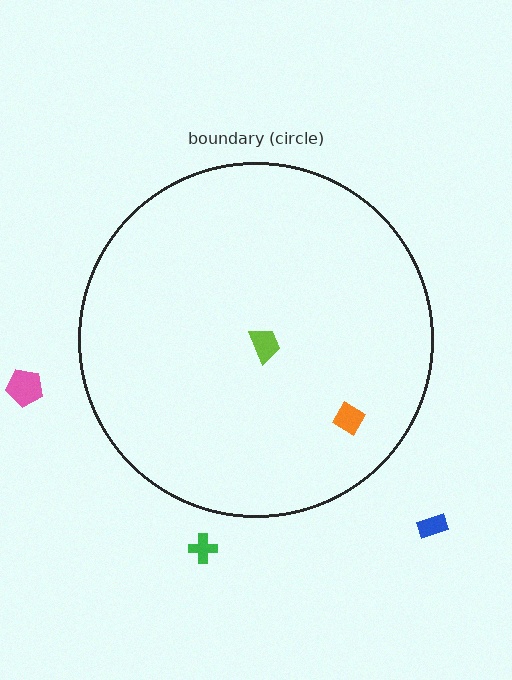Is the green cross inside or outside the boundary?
Outside.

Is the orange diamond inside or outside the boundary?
Inside.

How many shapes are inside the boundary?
2 inside, 3 outside.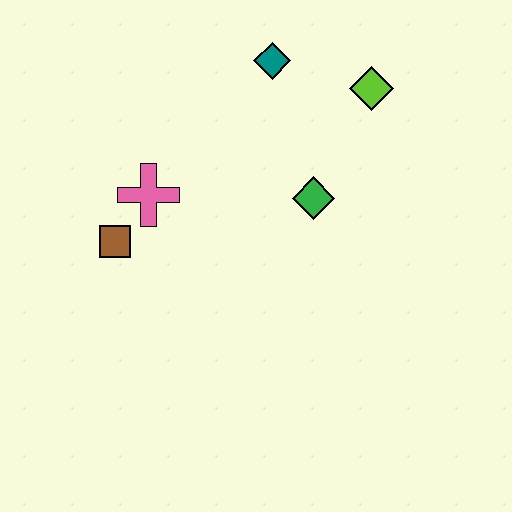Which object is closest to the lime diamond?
The teal diamond is closest to the lime diamond.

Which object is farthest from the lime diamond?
The brown square is farthest from the lime diamond.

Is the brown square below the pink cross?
Yes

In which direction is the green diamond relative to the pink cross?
The green diamond is to the right of the pink cross.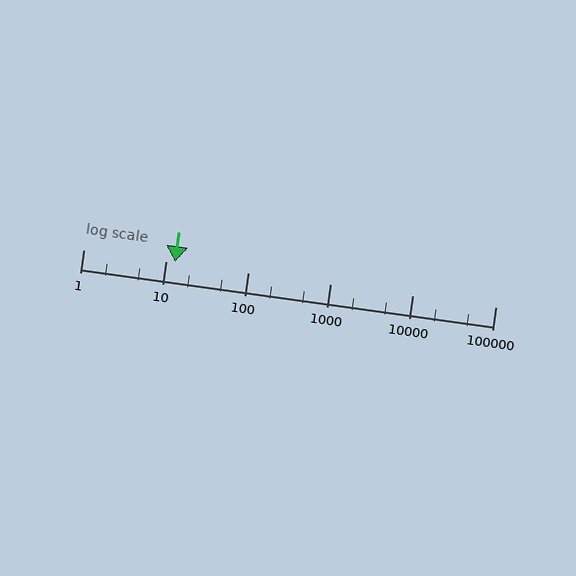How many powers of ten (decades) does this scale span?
The scale spans 5 decades, from 1 to 100000.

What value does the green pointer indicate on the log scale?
The pointer indicates approximately 13.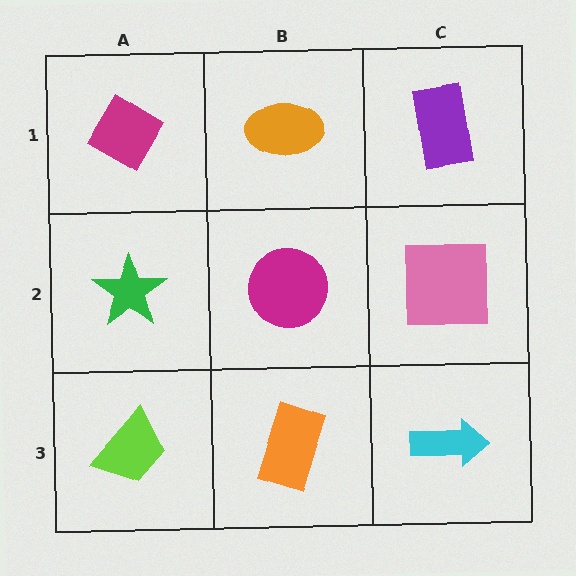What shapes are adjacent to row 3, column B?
A magenta circle (row 2, column B), a lime trapezoid (row 3, column A), a cyan arrow (row 3, column C).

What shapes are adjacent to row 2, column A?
A magenta diamond (row 1, column A), a lime trapezoid (row 3, column A), a magenta circle (row 2, column B).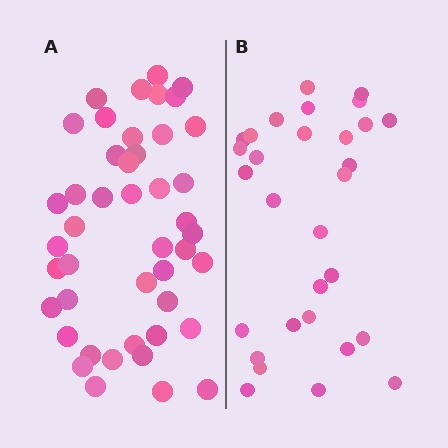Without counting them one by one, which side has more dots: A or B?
Region A (the left region) has more dots.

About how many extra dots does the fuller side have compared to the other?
Region A has approximately 15 more dots than region B.